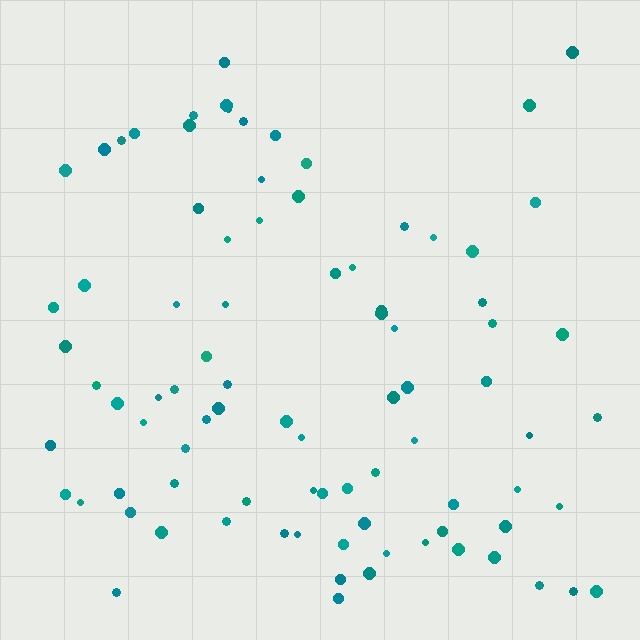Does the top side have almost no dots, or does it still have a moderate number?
Still a moderate number, just noticeably fewer than the bottom.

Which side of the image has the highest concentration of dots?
The bottom.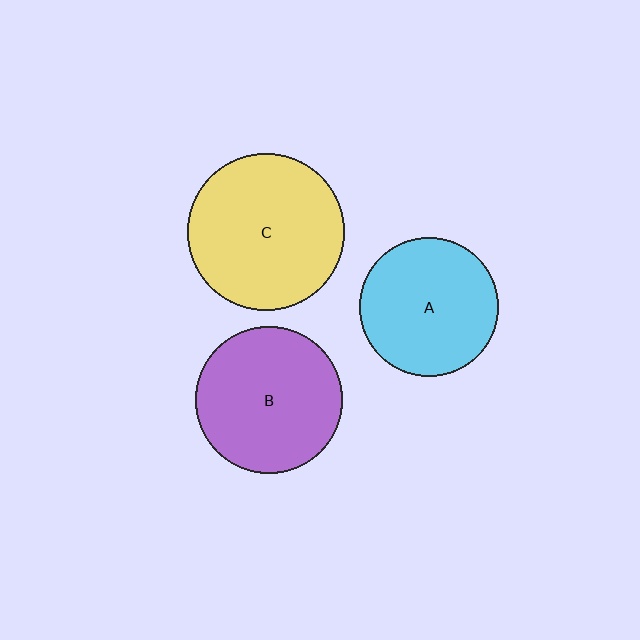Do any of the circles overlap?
No, none of the circles overlap.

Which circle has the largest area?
Circle C (yellow).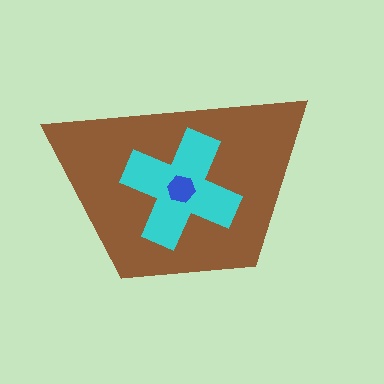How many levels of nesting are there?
3.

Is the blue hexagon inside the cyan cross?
Yes.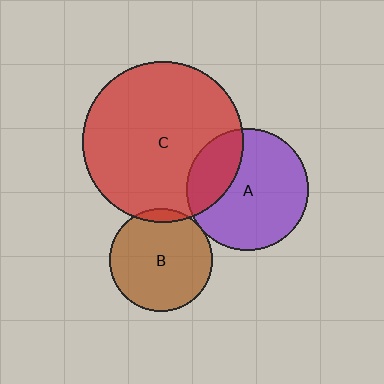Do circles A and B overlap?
Yes.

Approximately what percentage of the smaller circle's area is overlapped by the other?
Approximately 5%.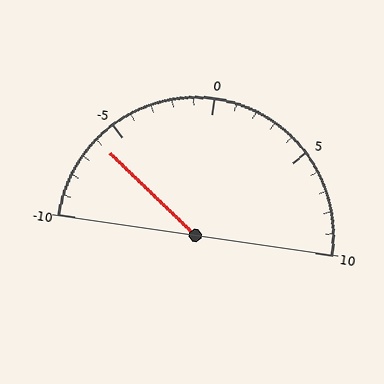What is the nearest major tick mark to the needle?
The nearest major tick mark is -5.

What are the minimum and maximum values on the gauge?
The gauge ranges from -10 to 10.